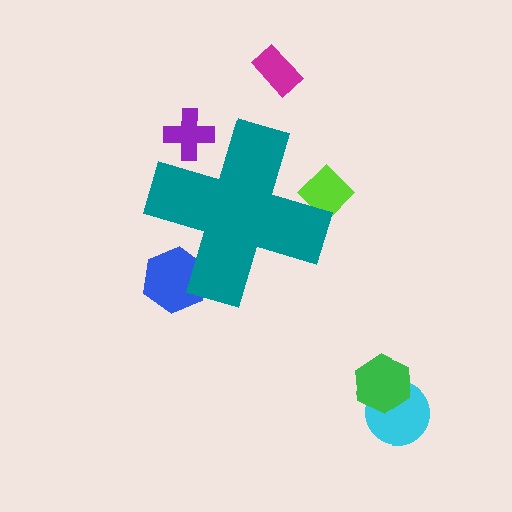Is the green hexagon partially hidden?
No, the green hexagon is fully visible.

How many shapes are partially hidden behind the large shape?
3 shapes are partially hidden.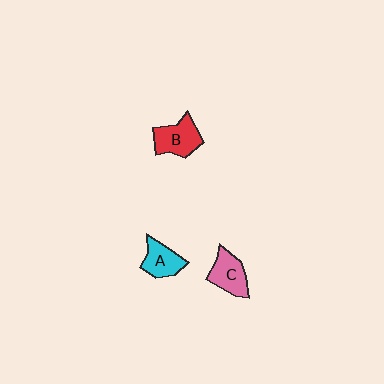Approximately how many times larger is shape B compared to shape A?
Approximately 1.2 times.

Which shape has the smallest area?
Shape A (cyan).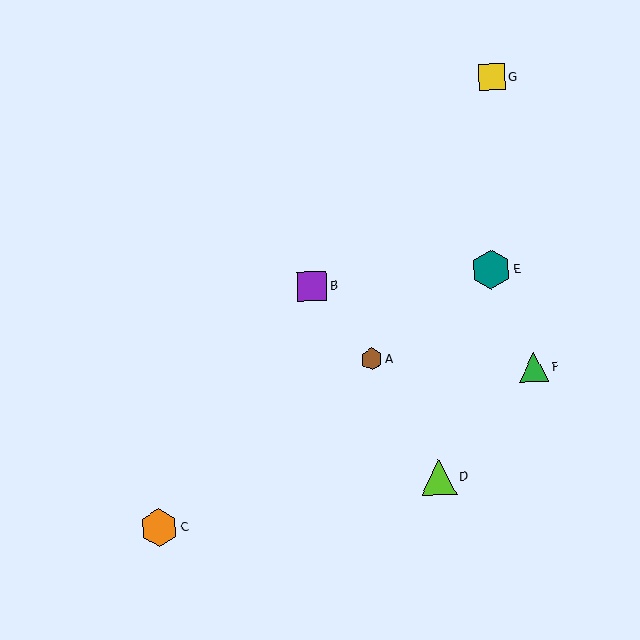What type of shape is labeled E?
Shape E is a teal hexagon.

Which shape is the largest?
The teal hexagon (labeled E) is the largest.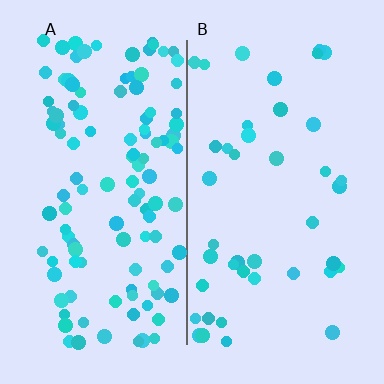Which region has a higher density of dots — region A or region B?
A (the left).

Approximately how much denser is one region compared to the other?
Approximately 2.8× — region A over region B.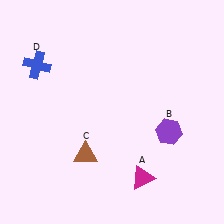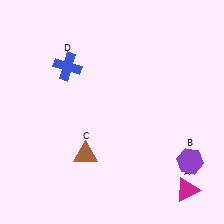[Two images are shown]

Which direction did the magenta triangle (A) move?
The magenta triangle (A) moved right.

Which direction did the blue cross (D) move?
The blue cross (D) moved right.